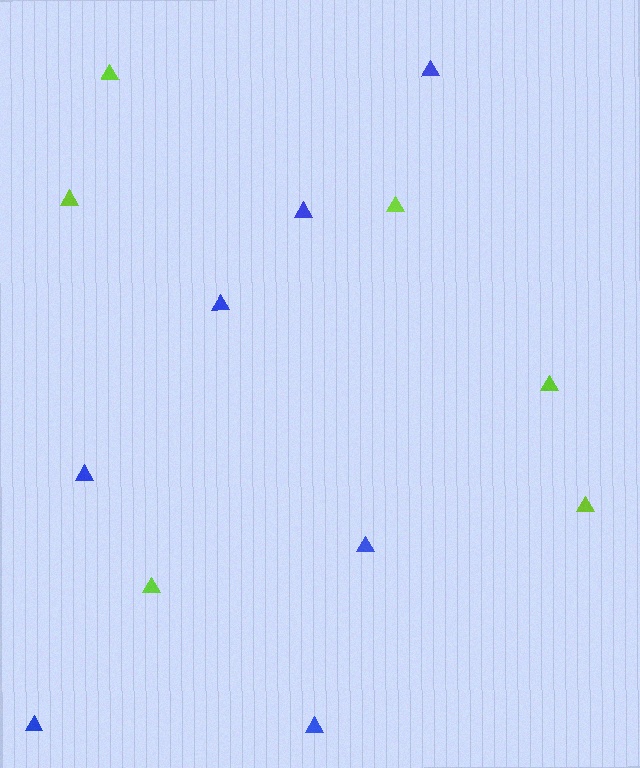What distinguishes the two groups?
There are 2 groups: one group of blue triangles (7) and one group of lime triangles (6).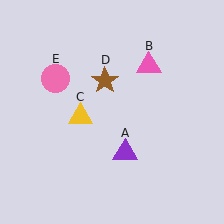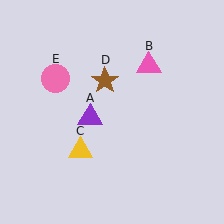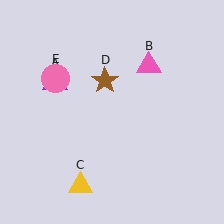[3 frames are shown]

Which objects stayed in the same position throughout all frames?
Pink triangle (object B) and brown star (object D) and pink circle (object E) remained stationary.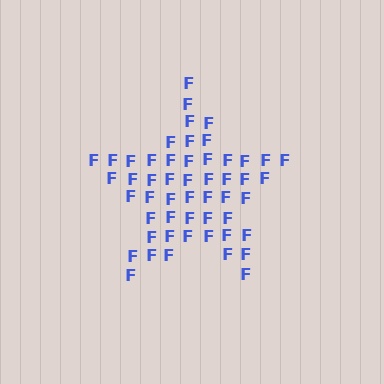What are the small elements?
The small elements are letter F's.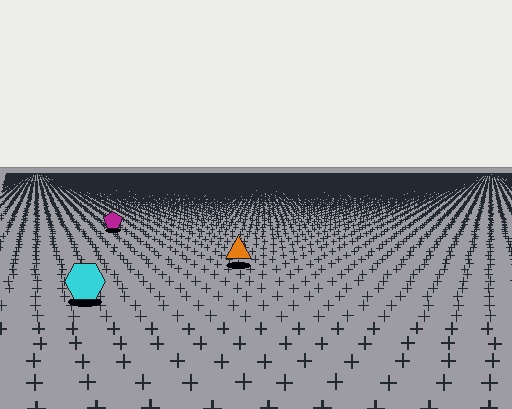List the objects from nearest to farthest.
From nearest to farthest: the cyan hexagon, the orange triangle, the magenta pentagon.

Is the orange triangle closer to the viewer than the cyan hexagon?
No. The cyan hexagon is closer — you can tell from the texture gradient: the ground texture is coarser near it.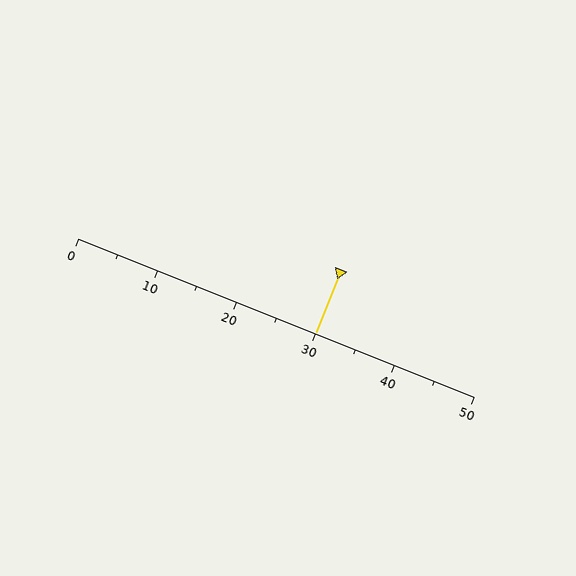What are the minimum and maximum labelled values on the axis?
The axis runs from 0 to 50.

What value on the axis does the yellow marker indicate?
The marker indicates approximately 30.